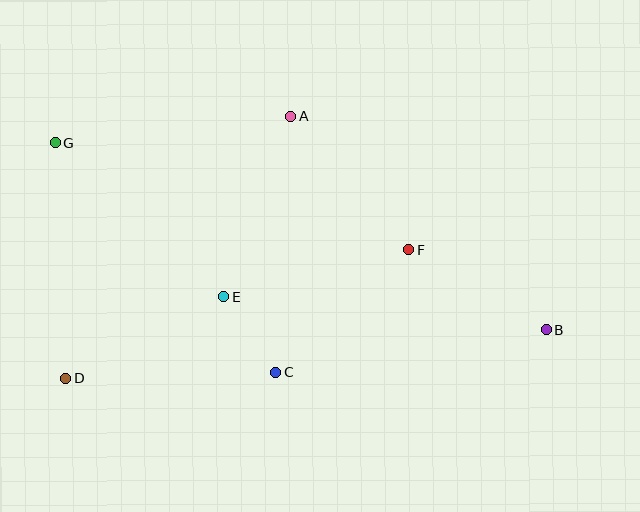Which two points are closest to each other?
Points C and E are closest to each other.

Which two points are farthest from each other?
Points B and G are farthest from each other.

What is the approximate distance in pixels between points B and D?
The distance between B and D is approximately 483 pixels.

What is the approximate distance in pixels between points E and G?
The distance between E and G is approximately 229 pixels.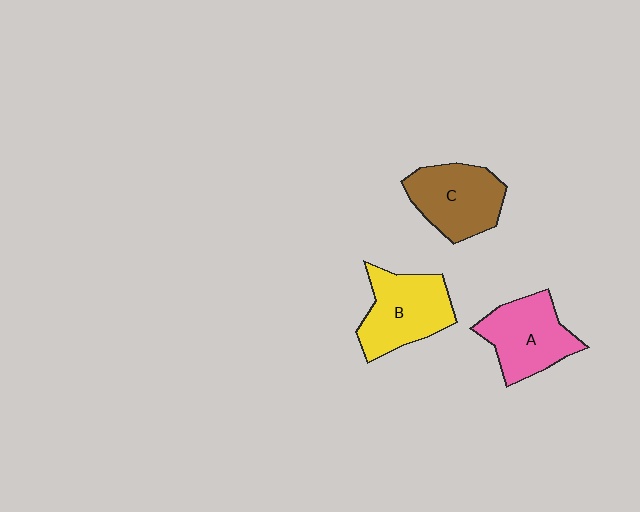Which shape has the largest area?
Shape B (yellow).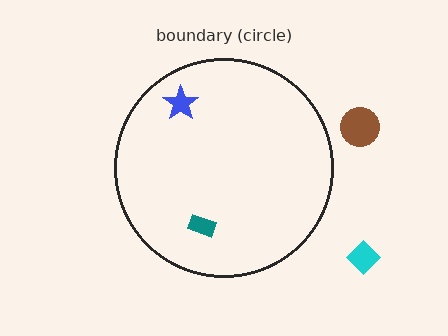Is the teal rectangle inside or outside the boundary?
Inside.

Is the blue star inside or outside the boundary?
Inside.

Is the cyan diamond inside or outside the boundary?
Outside.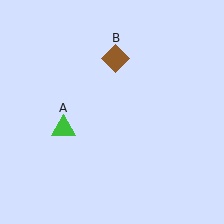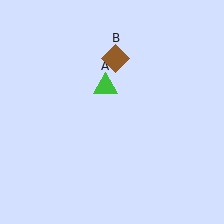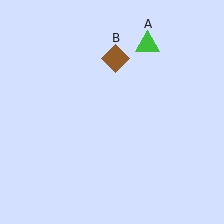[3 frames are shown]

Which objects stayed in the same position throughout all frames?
Brown diamond (object B) remained stationary.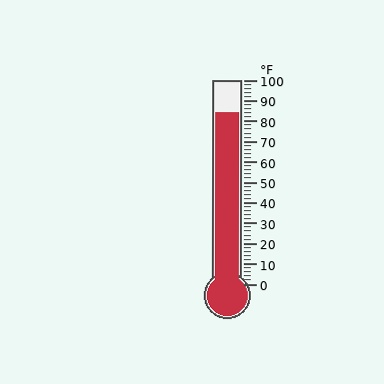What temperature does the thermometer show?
The thermometer shows approximately 84°F.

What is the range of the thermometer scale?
The thermometer scale ranges from 0°F to 100°F.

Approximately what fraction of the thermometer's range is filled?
The thermometer is filled to approximately 85% of its range.